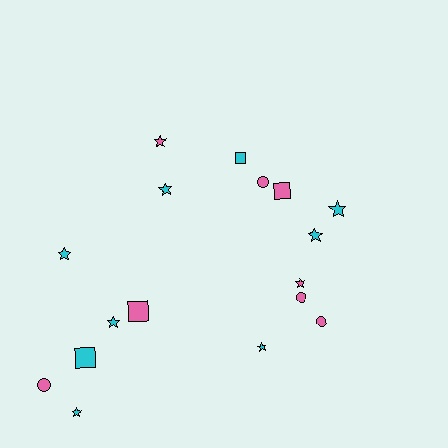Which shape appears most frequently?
Star, with 9 objects.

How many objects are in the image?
There are 17 objects.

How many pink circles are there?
There are 4 pink circles.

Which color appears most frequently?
Cyan, with 9 objects.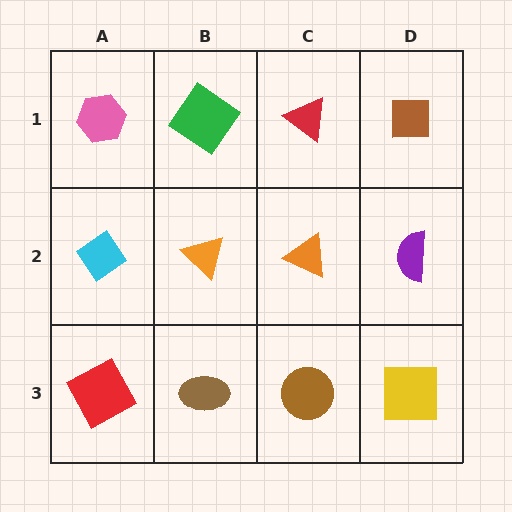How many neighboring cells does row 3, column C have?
3.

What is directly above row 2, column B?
A green diamond.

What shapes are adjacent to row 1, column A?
A cyan diamond (row 2, column A), a green diamond (row 1, column B).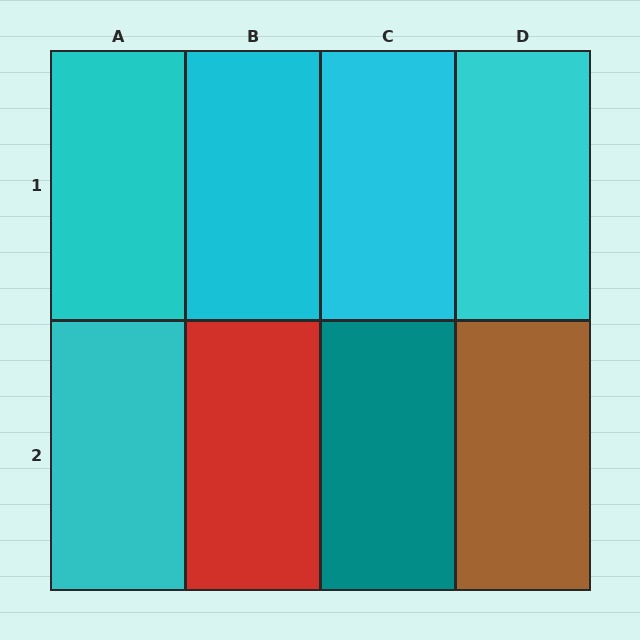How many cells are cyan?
5 cells are cyan.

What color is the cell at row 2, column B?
Red.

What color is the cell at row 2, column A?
Cyan.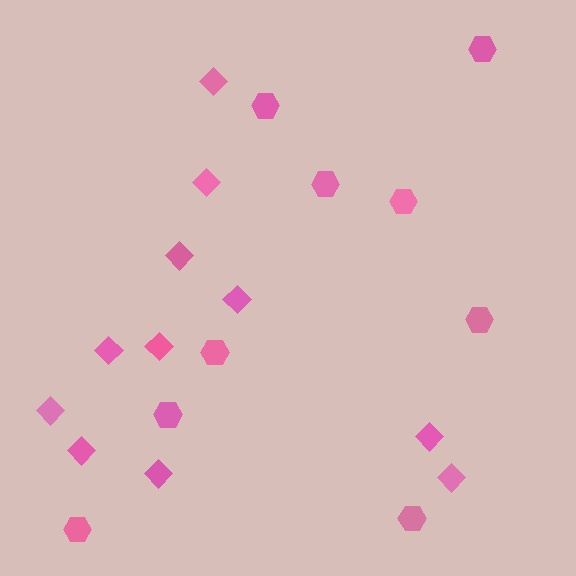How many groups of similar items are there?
There are 2 groups: one group of hexagons (9) and one group of diamonds (11).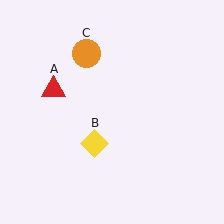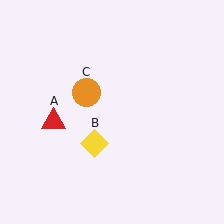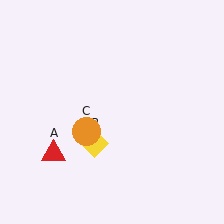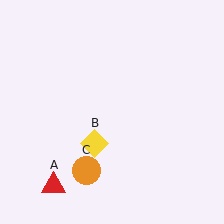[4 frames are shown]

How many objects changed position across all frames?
2 objects changed position: red triangle (object A), orange circle (object C).